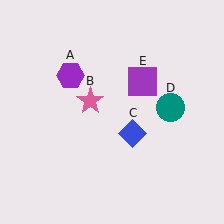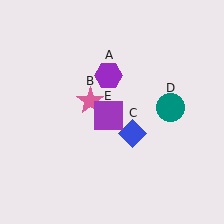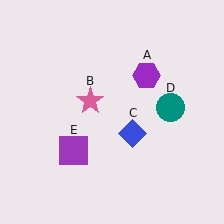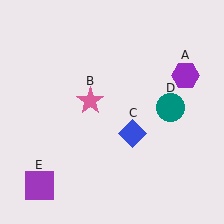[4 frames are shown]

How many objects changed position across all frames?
2 objects changed position: purple hexagon (object A), purple square (object E).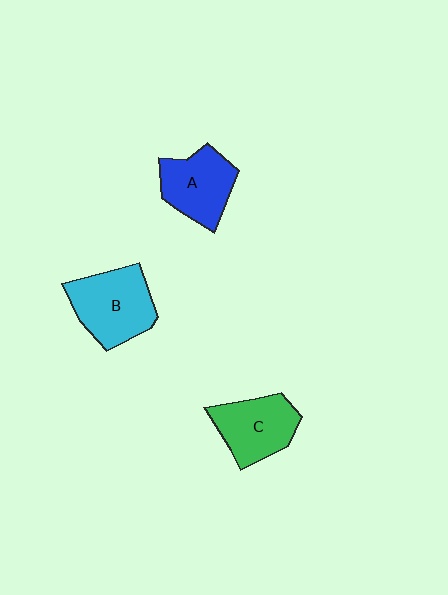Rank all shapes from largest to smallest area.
From largest to smallest: B (cyan), C (green), A (blue).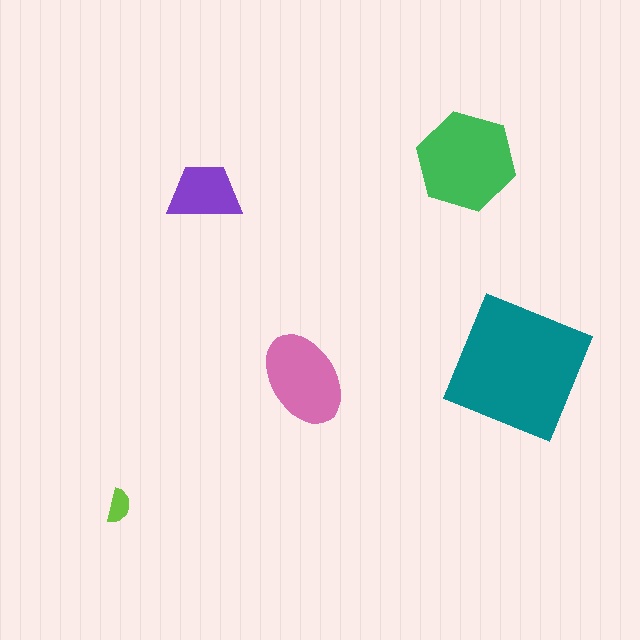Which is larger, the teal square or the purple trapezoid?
The teal square.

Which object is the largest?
The teal square.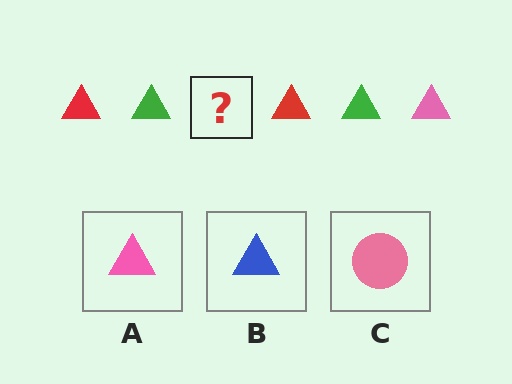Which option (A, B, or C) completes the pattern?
A.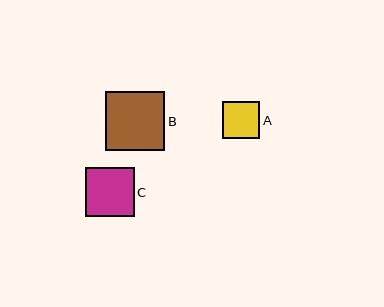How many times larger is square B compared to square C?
Square B is approximately 1.2 times the size of square C.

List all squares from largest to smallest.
From largest to smallest: B, C, A.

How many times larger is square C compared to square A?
Square C is approximately 1.3 times the size of square A.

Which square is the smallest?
Square A is the smallest with a size of approximately 37 pixels.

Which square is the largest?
Square B is the largest with a size of approximately 59 pixels.